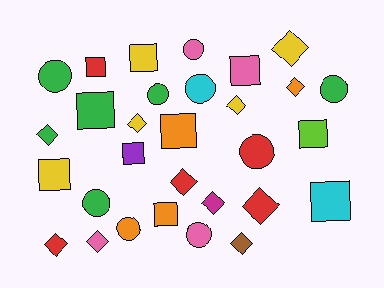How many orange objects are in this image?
There are 4 orange objects.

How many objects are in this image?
There are 30 objects.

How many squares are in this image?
There are 10 squares.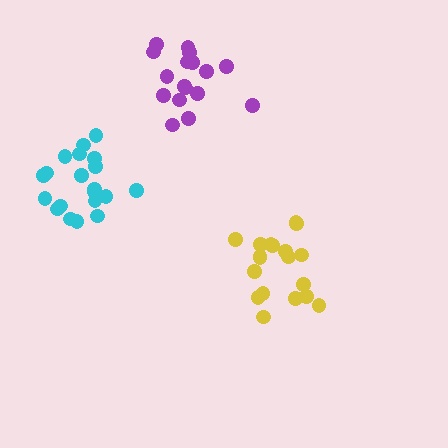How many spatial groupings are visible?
There are 3 spatial groupings.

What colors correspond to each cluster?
The clusters are colored: yellow, cyan, purple.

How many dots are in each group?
Group 1: 19 dots, Group 2: 20 dots, Group 3: 17 dots (56 total).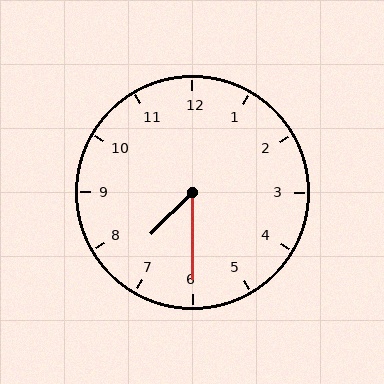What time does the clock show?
7:30.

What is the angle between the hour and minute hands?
Approximately 45 degrees.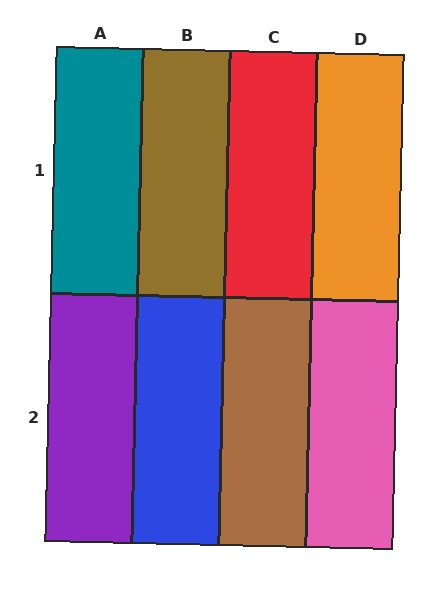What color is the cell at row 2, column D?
Pink.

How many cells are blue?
1 cell is blue.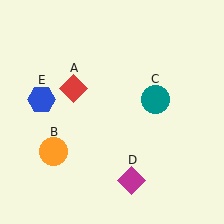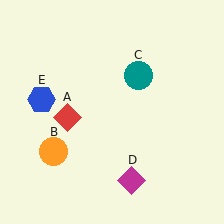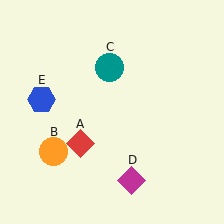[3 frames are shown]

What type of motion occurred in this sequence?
The red diamond (object A), teal circle (object C) rotated counterclockwise around the center of the scene.